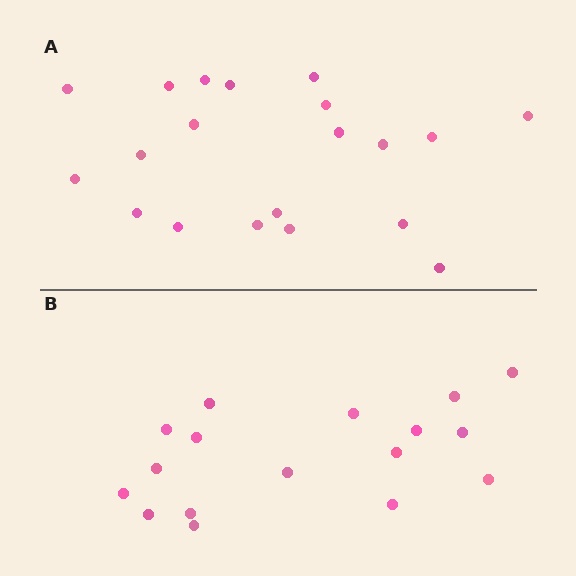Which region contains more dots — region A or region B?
Region A (the top region) has more dots.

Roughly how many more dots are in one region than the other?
Region A has just a few more — roughly 2 or 3 more dots than region B.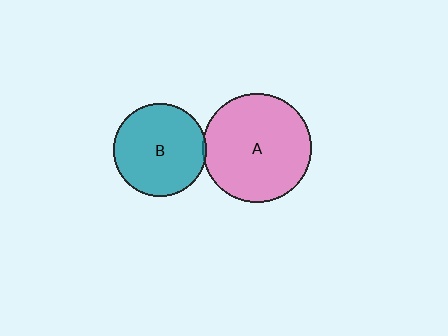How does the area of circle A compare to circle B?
Approximately 1.4 times.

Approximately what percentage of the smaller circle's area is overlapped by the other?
Approximately 5%.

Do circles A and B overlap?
Yes.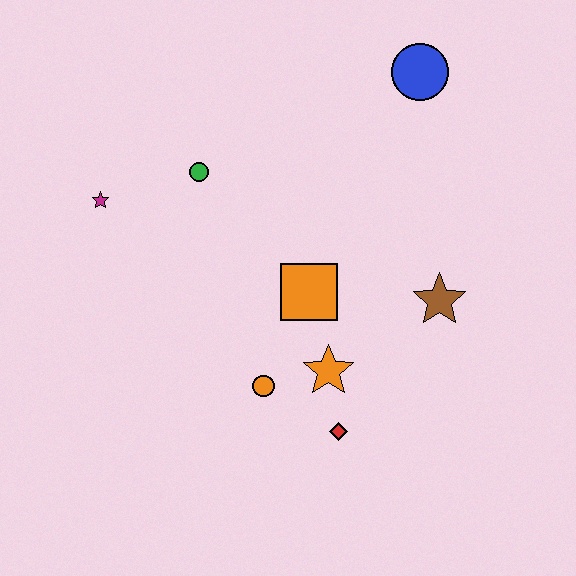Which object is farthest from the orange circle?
The blue circle is farthest from the orange circle.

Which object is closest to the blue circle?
The brown star is closest to the blue circle.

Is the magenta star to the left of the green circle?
Yes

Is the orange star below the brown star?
Yes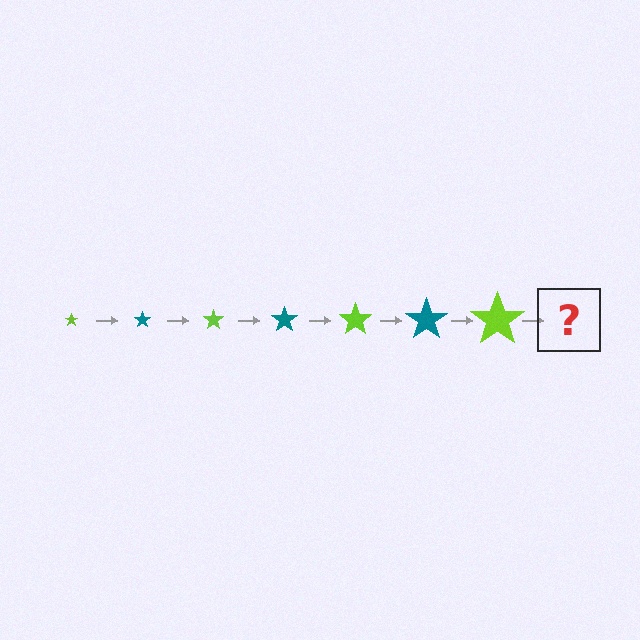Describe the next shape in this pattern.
It should be a teal star, larger than the previous one.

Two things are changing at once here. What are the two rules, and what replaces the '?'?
The two rules are that the star grows larger each step and the color cycles through lime and teal. The '?' should be a teal star, larger than the previous one.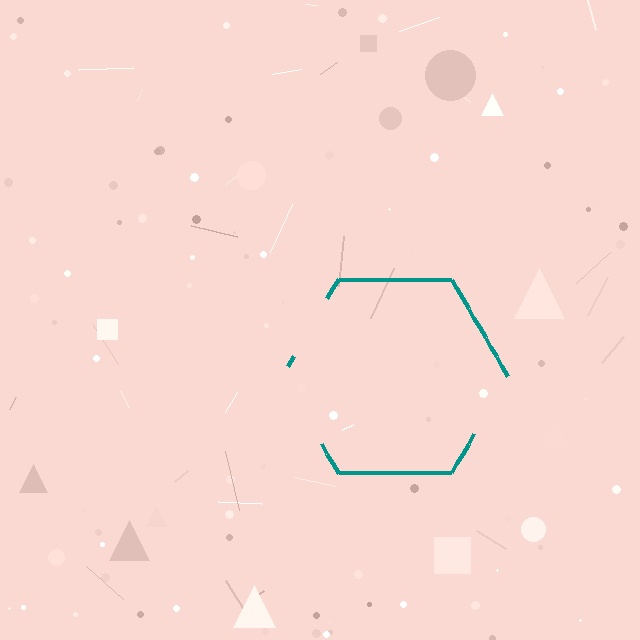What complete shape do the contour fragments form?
The contour fragments form a hexagon.